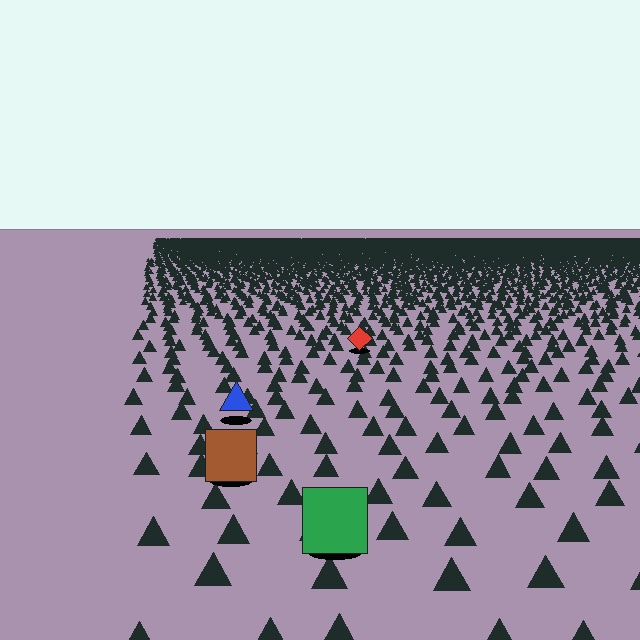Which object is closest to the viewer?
The green square is closest. The texture marks near it are larger and more spread out.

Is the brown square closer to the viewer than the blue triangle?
Yes. The brown square is closer — you can tell from the texture gradient: the ground texture is coarser near it.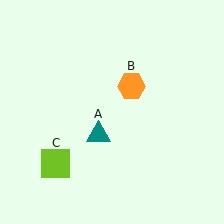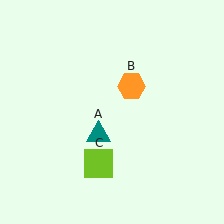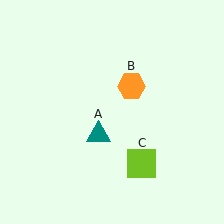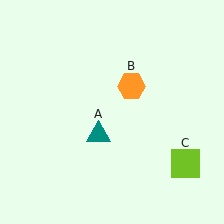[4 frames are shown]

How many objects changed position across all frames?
1 object changed position: lime square (object C).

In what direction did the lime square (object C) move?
The lime square (object C) moved right.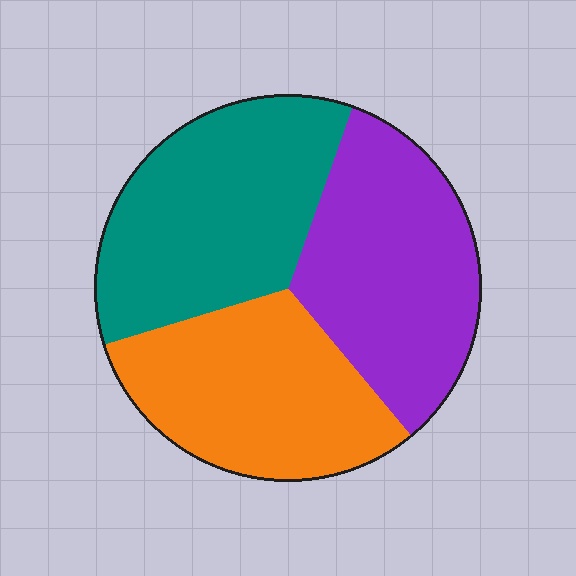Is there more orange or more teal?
Teal.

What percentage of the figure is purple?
Purple takes up between a third and a half of the figure.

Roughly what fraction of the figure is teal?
Teal takes up between a quarter and a half of the figure.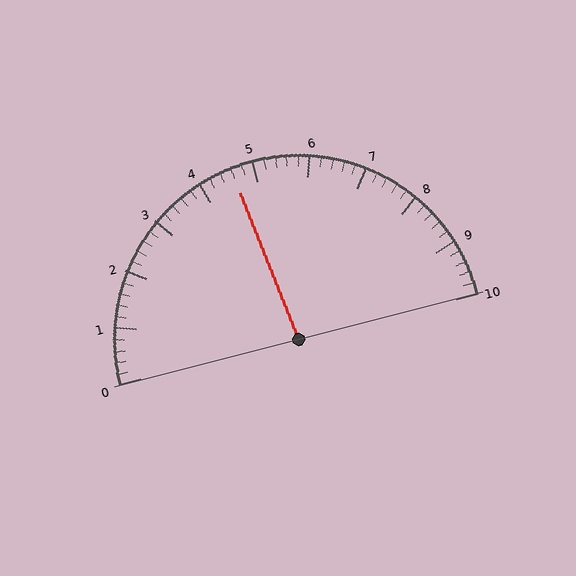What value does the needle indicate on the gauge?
The needle indicates approximately 4.6.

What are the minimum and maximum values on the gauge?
The gauge ranges from 0 to 10.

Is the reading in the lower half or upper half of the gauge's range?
The reading is in the lower half of the range (0 to 10).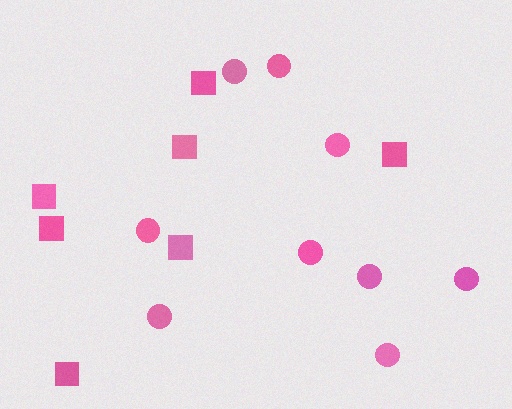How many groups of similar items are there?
There are 2 groups: one group of circles (9) and one group of squares (7).